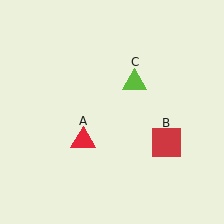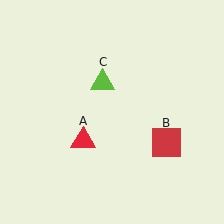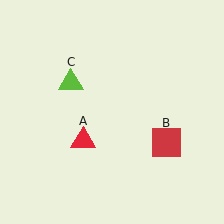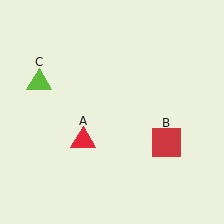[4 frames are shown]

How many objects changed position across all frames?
1 object changed position: lime triangle (object C).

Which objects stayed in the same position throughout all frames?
Red triangle (object A) and red square (object B) remained stationary.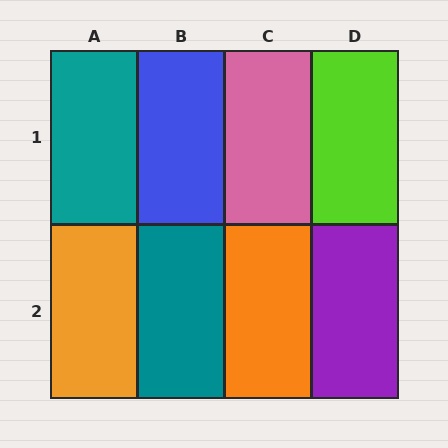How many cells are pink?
1 cell is pink.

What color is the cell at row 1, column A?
Teal.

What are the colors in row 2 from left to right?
Orange, teal, orange, purple.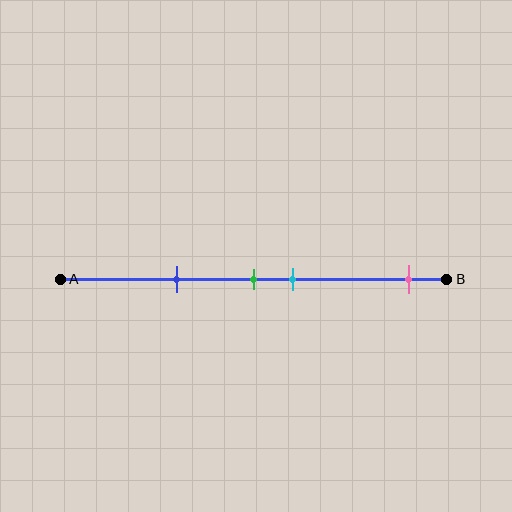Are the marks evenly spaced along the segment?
No, the marks are not evenly spaced.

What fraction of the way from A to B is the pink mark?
The pink mark is approximately 90% (0.9) of the way from A to B.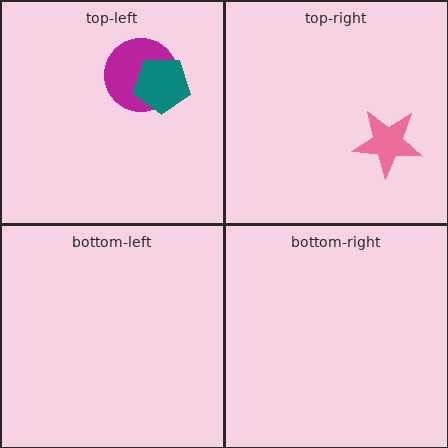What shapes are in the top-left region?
The magenta circle, the teal pentagon.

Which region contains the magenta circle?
The top-left region.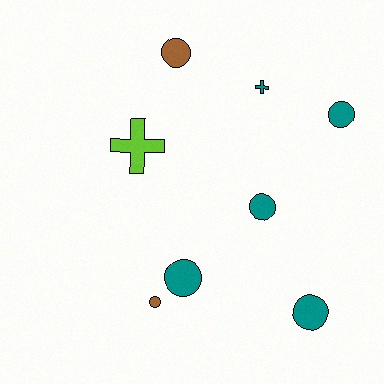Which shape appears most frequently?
Circle, with 6 objects.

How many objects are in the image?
There are 8 objects.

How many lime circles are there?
There are no lime circles.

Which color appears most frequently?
Teal, with 5 objects.